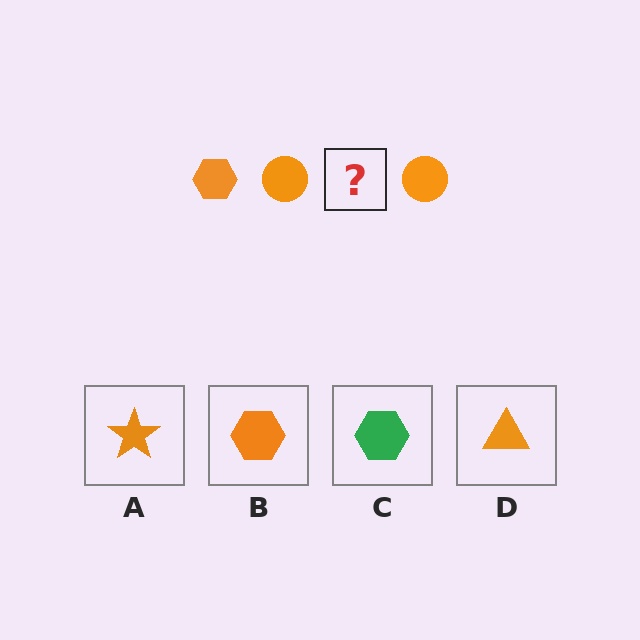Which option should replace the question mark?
Option B.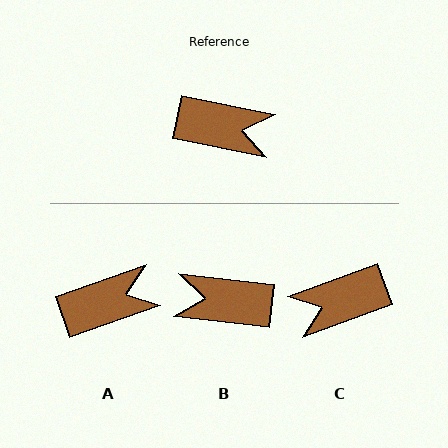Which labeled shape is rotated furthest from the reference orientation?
B, about 175 degrees away.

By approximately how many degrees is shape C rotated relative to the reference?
Approximately 148 degrees clockwise.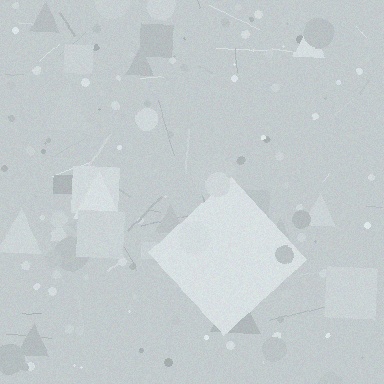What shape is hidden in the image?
A diamond is hidden in the image.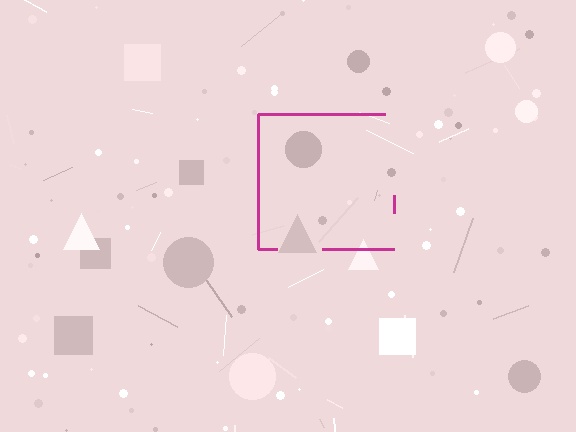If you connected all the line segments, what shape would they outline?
They would outline a square.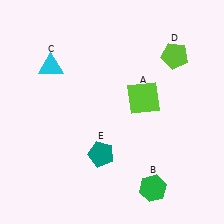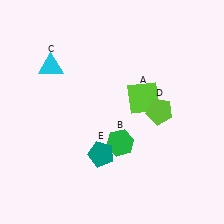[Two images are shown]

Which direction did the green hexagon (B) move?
The green hexagon (B) moved up.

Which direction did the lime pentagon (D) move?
The lime pentagon (D) moved down.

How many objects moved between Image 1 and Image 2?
2 objects moved between the two images.